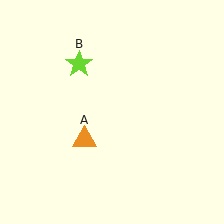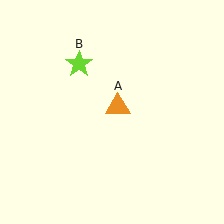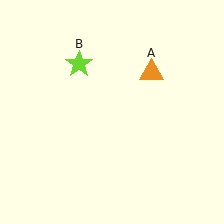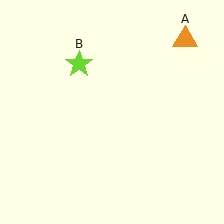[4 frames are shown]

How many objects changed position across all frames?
1 object changed position: orange triangle (object A).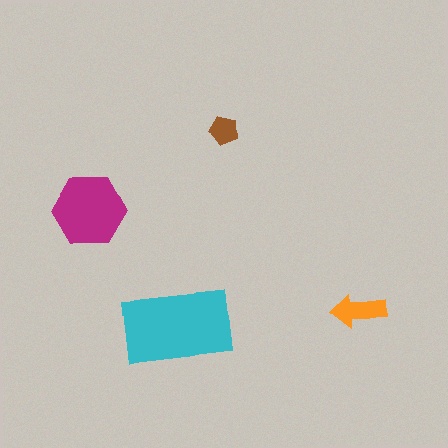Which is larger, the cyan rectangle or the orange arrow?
The cyan rectangle.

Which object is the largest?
The cyan rectangle.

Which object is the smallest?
The brown pentagon.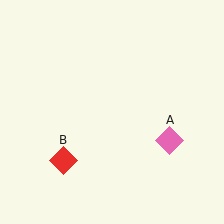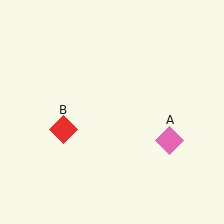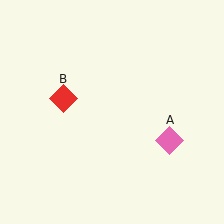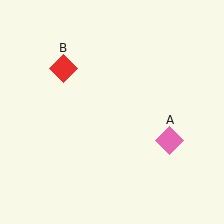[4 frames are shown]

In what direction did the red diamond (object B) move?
The red diamond (object B) moved up.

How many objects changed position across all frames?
1 object changed position: red diamond (object B).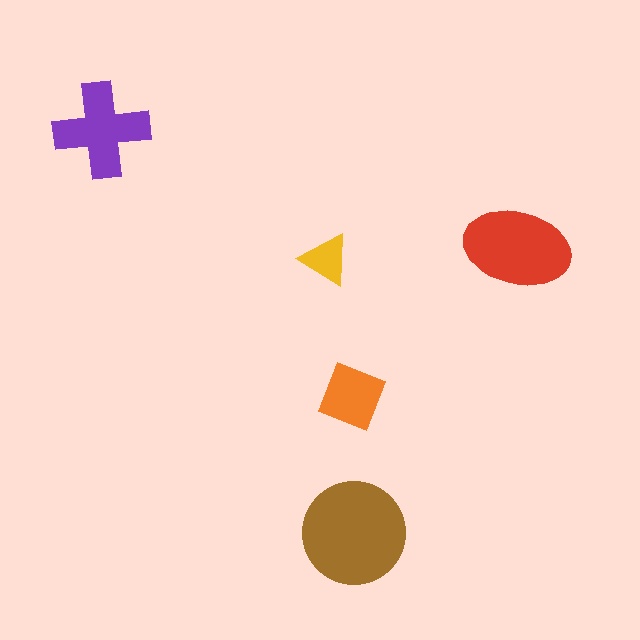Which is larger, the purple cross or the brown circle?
The brown circle.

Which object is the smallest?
The yellow triangle.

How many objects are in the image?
There are 5 objects in the image.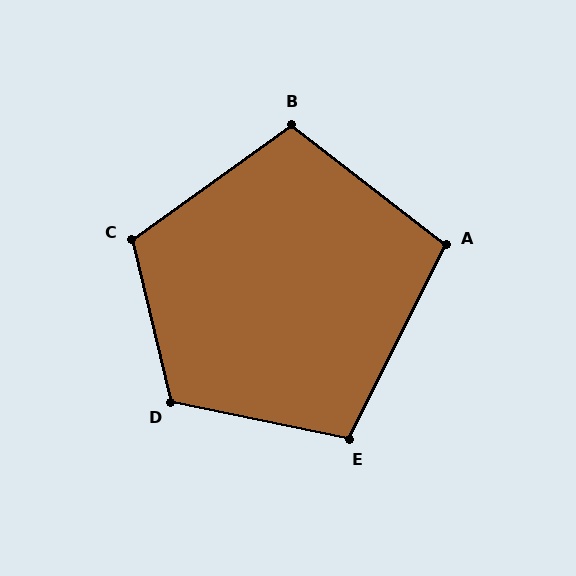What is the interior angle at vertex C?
Approximately 112 degrees (obtuse).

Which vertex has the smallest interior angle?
A, at approximately 102 degrees.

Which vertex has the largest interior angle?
D, at approximately 115 degrees.